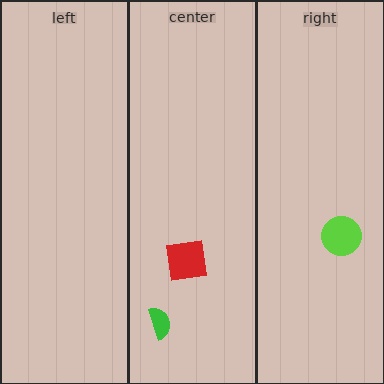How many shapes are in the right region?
1.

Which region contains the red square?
The center region.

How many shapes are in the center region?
2.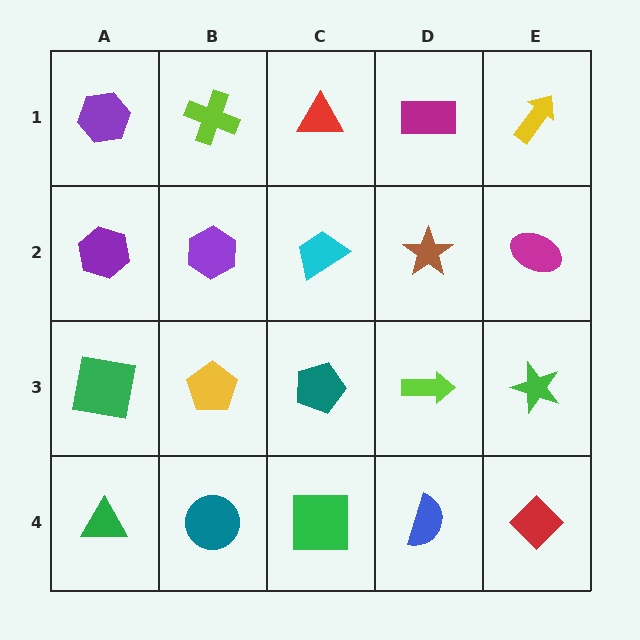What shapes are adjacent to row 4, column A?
A green square (row 3, column A), a teal circle (row 4, column B).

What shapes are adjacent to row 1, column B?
A purple hexagon (row 2, column B), a purple hexagon (row 1, column A), a red triangle (row 1, column C).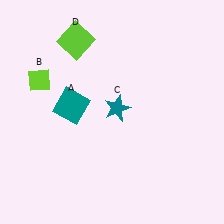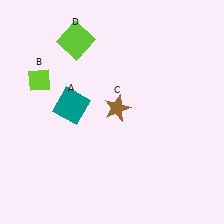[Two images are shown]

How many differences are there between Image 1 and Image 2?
There is 1 difference between the two images.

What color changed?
The star (C) changed from teal in Image 1 to brown in Image 2.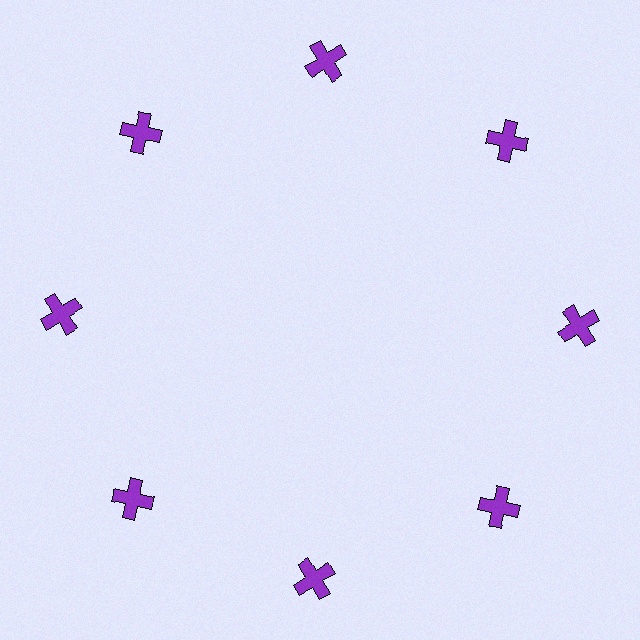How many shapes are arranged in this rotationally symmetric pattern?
There are 8 shapes, arranged in 8 groups of 1.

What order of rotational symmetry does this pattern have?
This pattern has 8-fold rotational symmetry.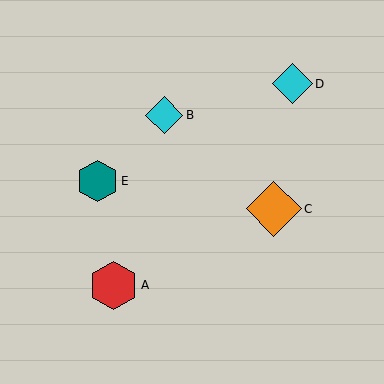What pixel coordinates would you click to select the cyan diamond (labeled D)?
Click at (292, 84) to select the cyan diamond D.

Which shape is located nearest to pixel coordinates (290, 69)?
The cyan diamond (labeled D) at (292, 84) is nearest to that location.